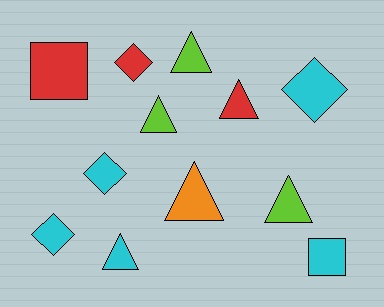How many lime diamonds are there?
There are no lime diamonds.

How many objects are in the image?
There are 12 objects.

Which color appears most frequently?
Cyan, with 5 objects.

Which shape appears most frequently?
Triangle, with 6 objects.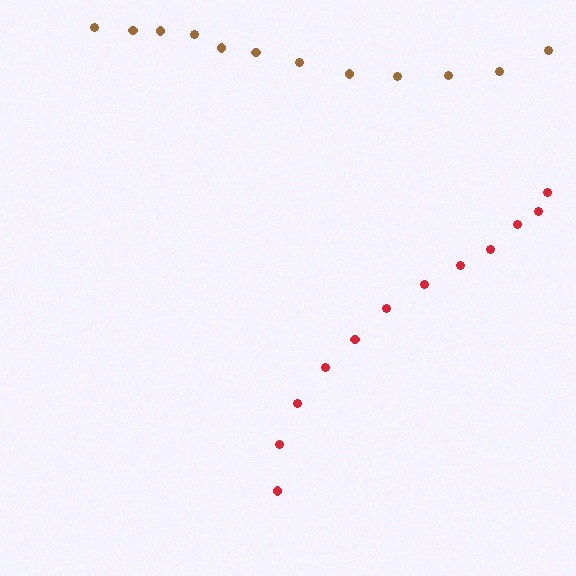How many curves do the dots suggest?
There are 2 distinct paths.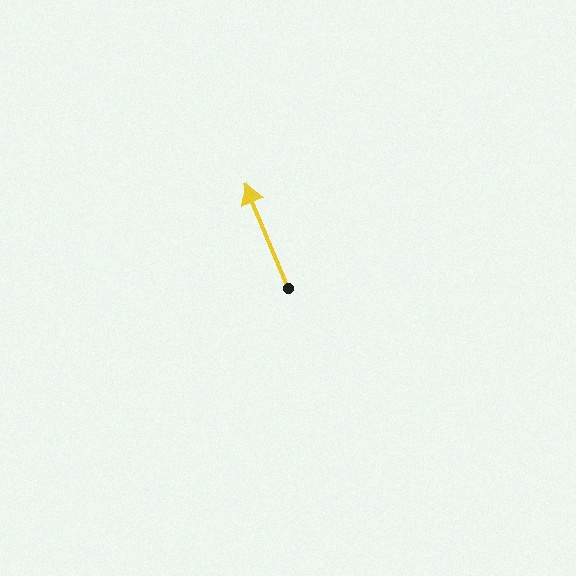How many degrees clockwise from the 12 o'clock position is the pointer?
Approximately 337 degrees.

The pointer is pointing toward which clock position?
Roughly 11 o'clock.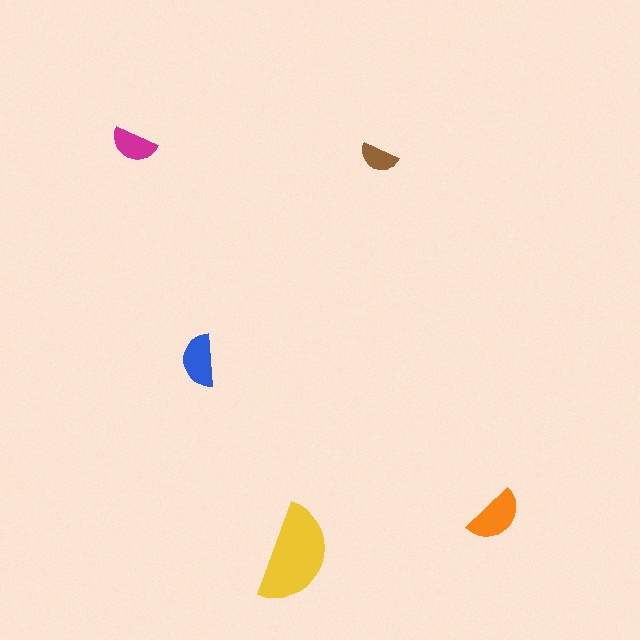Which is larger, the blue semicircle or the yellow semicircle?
The yellow one.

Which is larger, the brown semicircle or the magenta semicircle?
The magenta one.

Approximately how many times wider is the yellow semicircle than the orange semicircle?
About 1.5 times wider.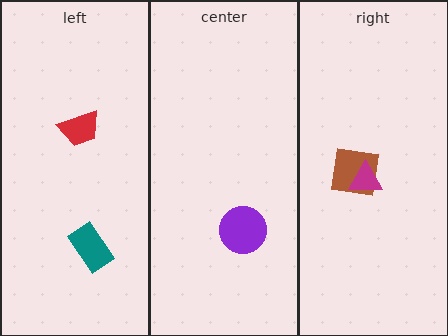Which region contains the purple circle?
The center region.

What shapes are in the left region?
The red trapezoid, the teal rectangle.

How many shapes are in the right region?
2.